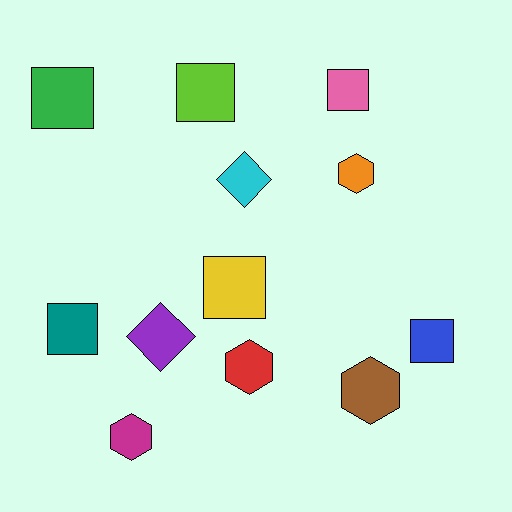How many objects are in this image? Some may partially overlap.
There are 12 objects.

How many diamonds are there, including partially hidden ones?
There are 2 diamonds.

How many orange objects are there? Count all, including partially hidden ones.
There is 1 orange object.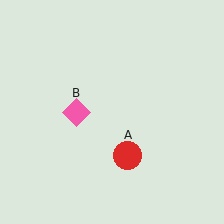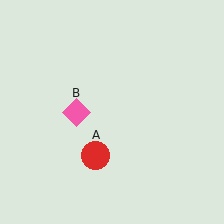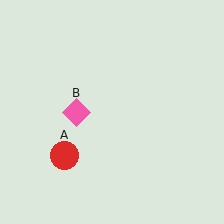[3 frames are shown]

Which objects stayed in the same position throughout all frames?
Pink diamond (object B) remained stationary.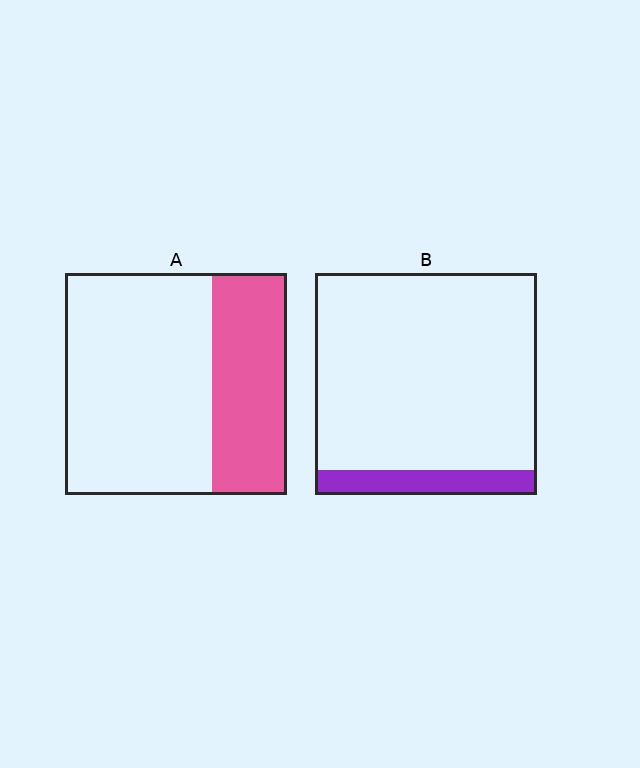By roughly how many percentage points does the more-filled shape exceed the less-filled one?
By roughly 25 percentage points (A over B).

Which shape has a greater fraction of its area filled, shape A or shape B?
Shape A.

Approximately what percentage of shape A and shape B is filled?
A is approximately 35% and B is approximately 10%.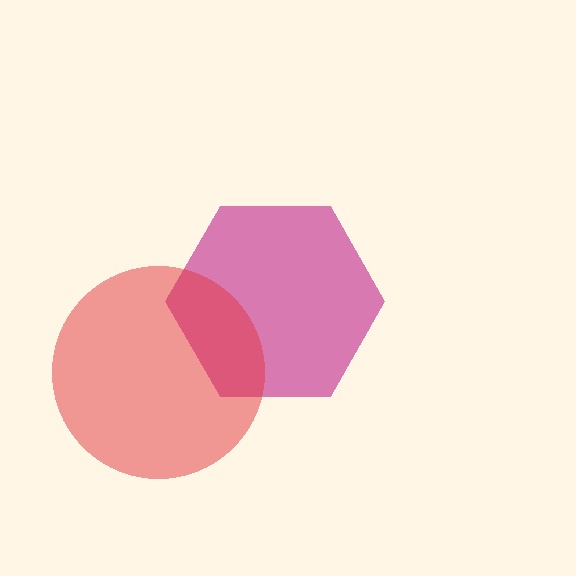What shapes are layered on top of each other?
The layered shapes are: a magenta hexagon, a red circle.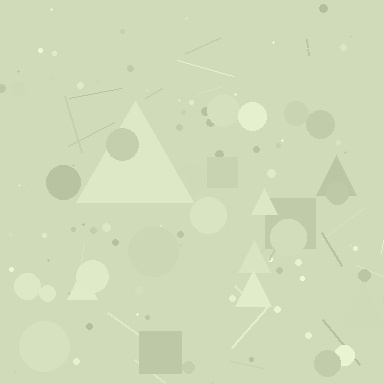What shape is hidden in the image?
A triangle is hidden in the image.